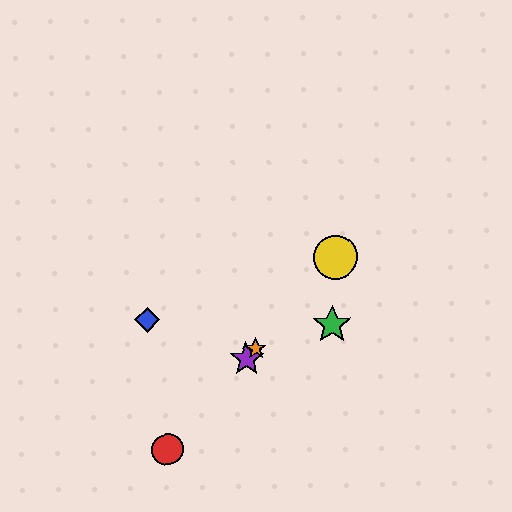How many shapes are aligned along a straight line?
4 shapes (the red circle, the yellow circle, the purple star, the orange star) are aligned along a straight line.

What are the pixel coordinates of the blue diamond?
The blue diamond is at (147, 320).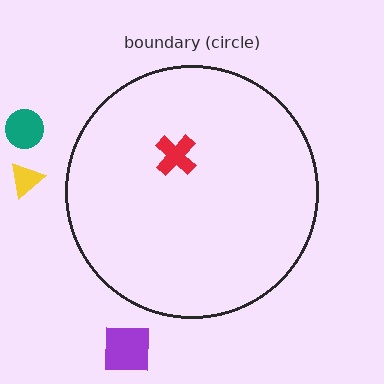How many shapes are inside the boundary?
1 inside, 3 outside.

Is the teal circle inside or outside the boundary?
Outside.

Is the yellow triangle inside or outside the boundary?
Outside.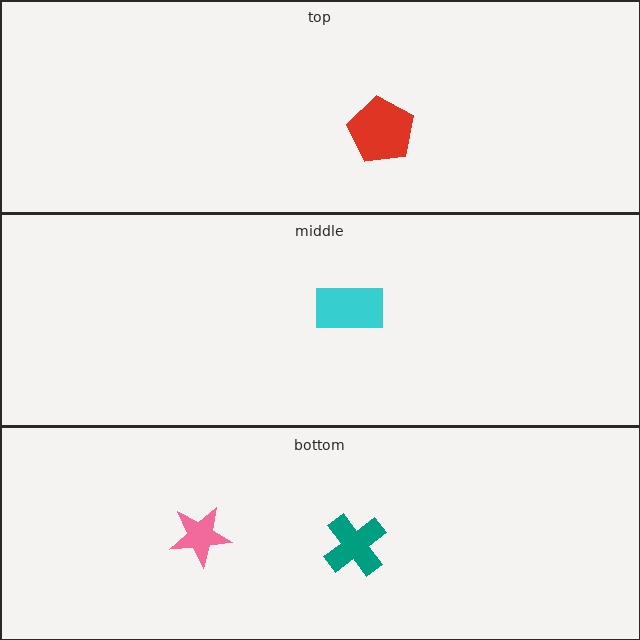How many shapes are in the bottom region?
2.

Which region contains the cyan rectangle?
The middle region.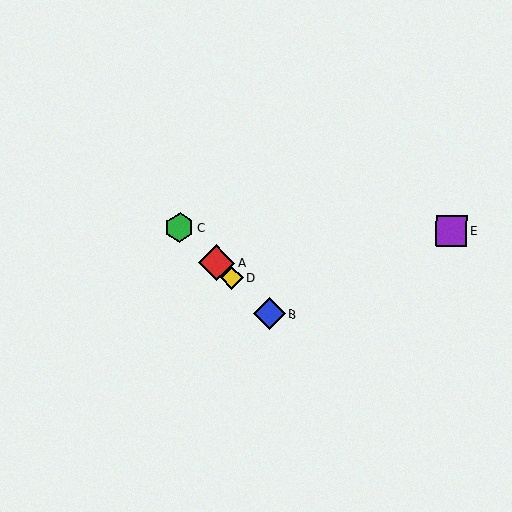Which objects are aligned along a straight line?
Objects A, B, C, D are aligned along a straight line.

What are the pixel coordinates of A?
Object A is at (216, 263).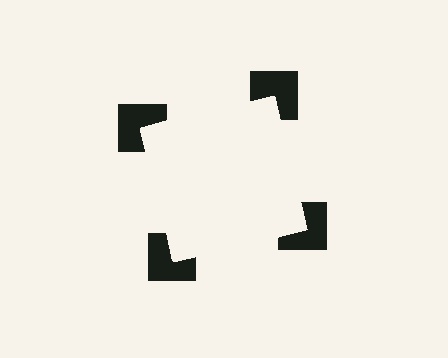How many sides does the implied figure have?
4 sides.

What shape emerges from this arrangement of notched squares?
An illusory square — its edges are inferred from the aligned wedge cuts in the notched squares, not physically drawn.